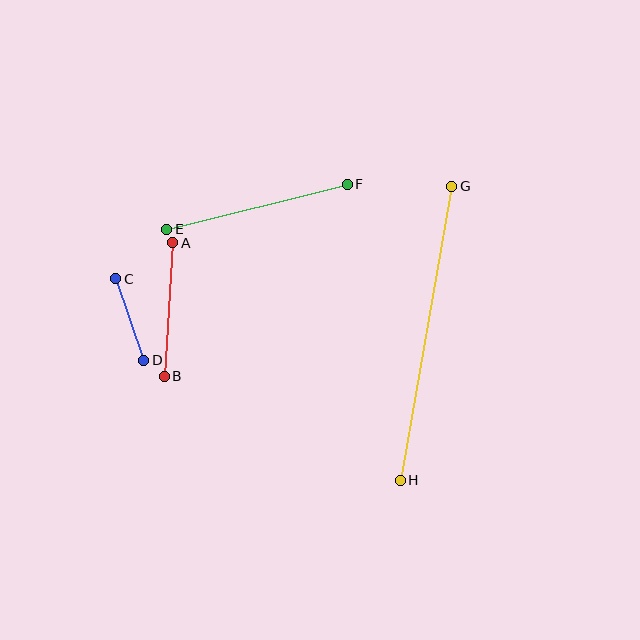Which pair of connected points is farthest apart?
Points G and H are farthest apart.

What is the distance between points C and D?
The distance is approximately 87 pixels.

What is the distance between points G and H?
The distance is approximately 298 pixels.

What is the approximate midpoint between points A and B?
The midpoint is at approximately (169, 309) pixels.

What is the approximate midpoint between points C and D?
The midpoint is at approximately (130, 320) pixels.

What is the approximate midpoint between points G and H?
The midpoint is at approximately (426, 333) pixels.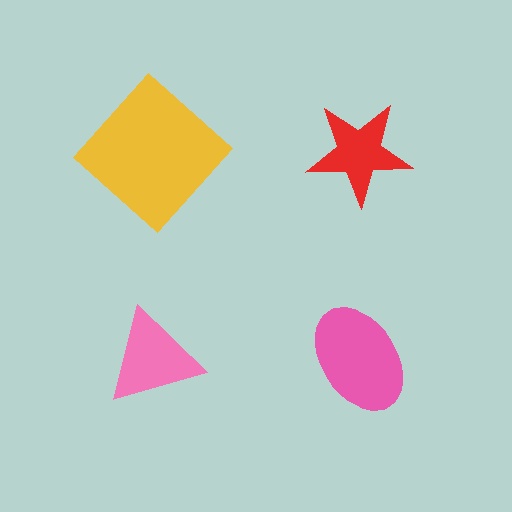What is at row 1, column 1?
A yellow diamond.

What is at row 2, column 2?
A pink ellipse.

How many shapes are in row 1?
2 shapes.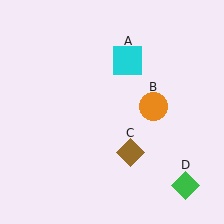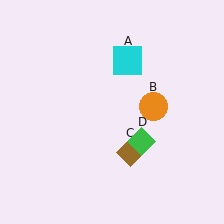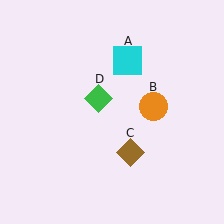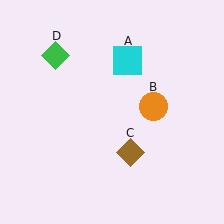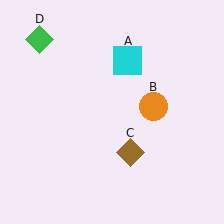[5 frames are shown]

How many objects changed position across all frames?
1 object changed position: green diamond (object D).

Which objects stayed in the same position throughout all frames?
Cyan square (object A) and orange circle (object B) and brown diamond (object C) remained stationary.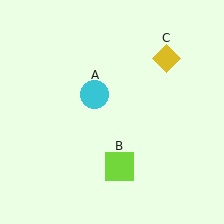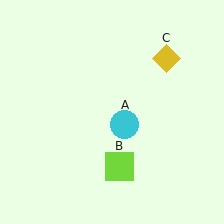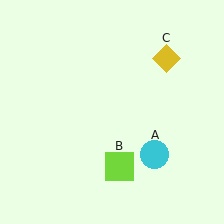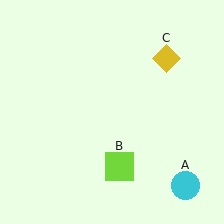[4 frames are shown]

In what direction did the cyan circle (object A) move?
The cyan circle (object A) moved down and to the right.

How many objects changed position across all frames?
1 object changed position: cyan circle (object A).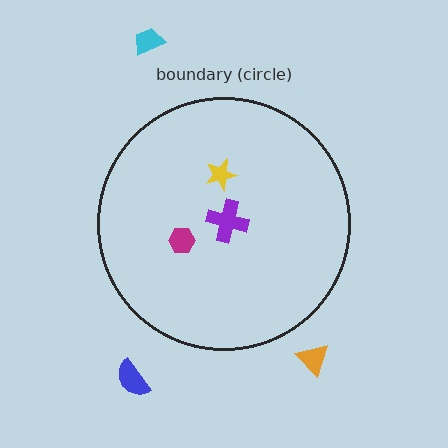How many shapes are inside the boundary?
3 inside, 3 outside.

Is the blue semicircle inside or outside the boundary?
Outside.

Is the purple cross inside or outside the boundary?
Inside.